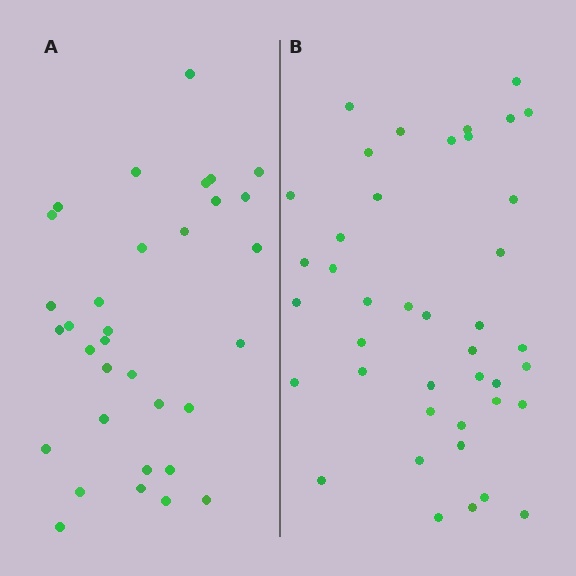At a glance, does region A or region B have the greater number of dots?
Region B (the right region) has more dots.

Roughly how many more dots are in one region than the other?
Region B has roughly 8 or so more dots than region A.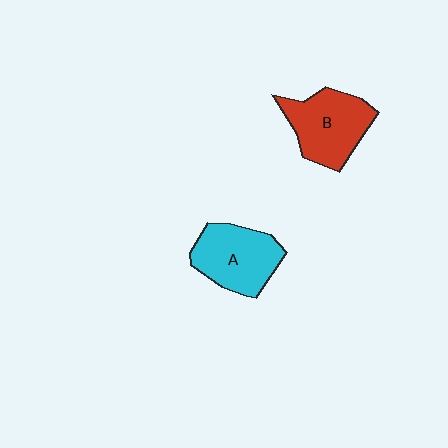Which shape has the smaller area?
Shape A (cyan).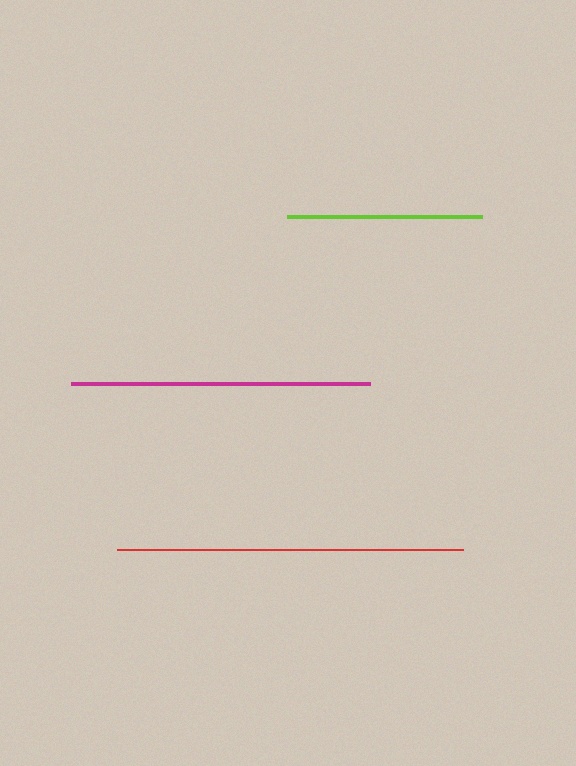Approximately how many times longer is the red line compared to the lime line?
The red line is approximately 1.8 times the length of the lime line.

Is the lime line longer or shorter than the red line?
The red line is longer than the lime line.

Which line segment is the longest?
The red line is the longest at approximately 346 pixels.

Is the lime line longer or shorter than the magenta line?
The magenta line is longer than the lime line.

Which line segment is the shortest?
The lime line is the shortest at approximately 196 pixels.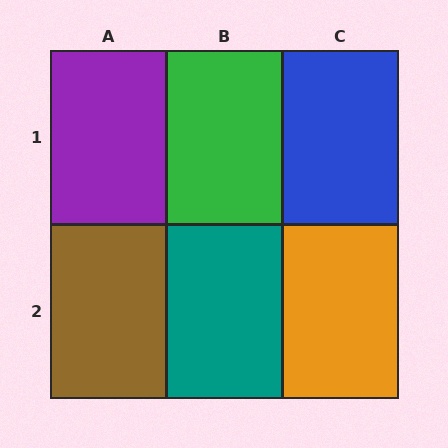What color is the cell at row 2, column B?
Teal.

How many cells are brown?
1 cell is brown.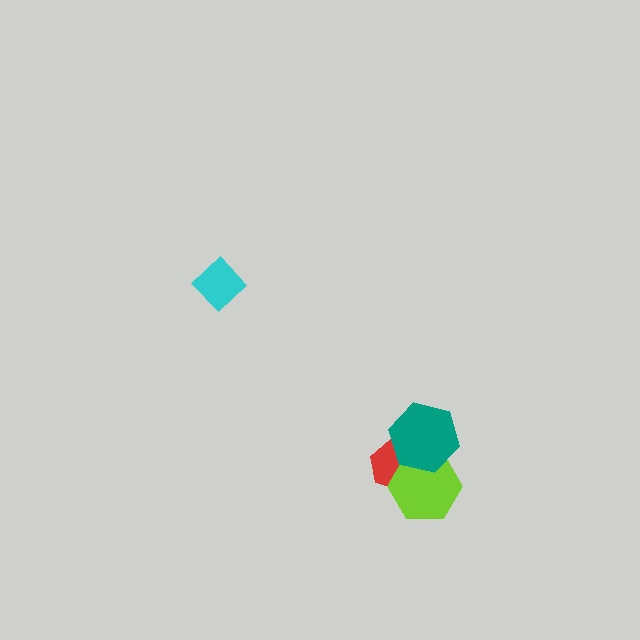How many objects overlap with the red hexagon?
2 objects overlap with the red hexagon.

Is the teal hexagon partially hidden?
No, no other shape covers it.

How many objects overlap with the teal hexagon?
2 objects overlap with the teal hexagon.